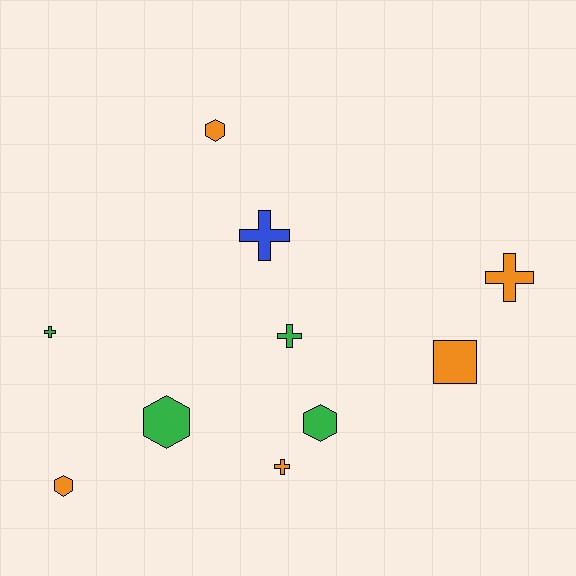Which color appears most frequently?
Orange, with 5 objects.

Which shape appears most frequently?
Cross, with 5 objects.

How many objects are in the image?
There are 10 objects.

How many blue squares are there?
There are no blue squares.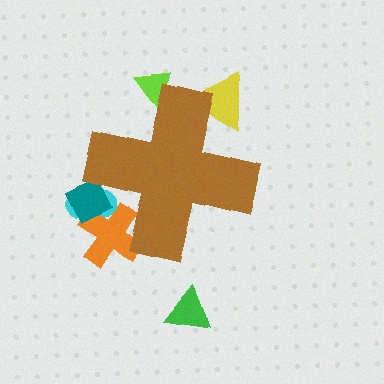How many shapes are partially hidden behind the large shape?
5 shapes are partially hidden.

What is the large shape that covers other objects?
A brown cross.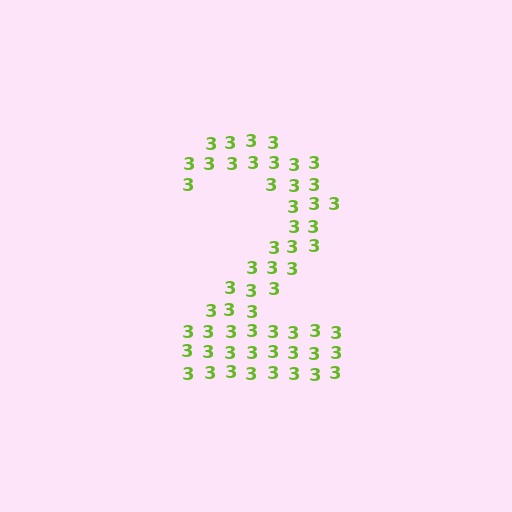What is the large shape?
The large shape is the digit 2.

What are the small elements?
The small elements are digit 3's.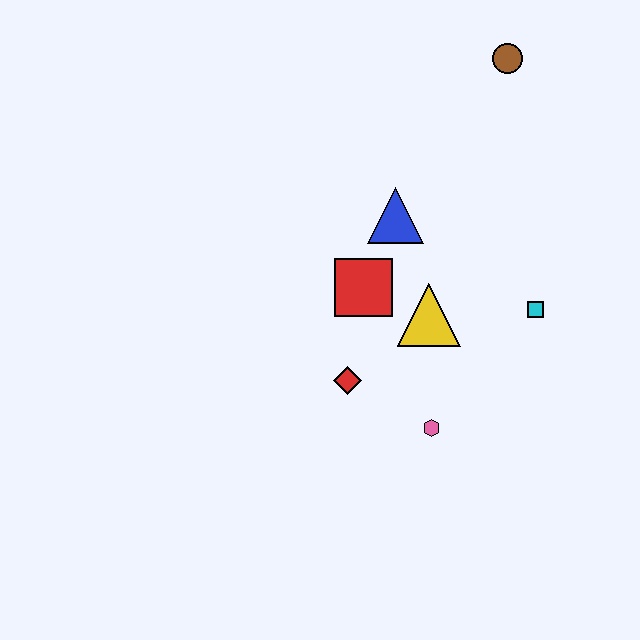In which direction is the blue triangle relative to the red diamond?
The blue triangle is above the red diamond.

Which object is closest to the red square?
The yellow triangle is closest to the red square.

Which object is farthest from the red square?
The brown circle is farthest from the red square.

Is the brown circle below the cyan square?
No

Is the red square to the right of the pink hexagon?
No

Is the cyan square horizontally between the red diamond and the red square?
No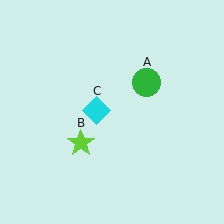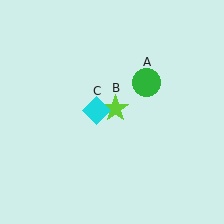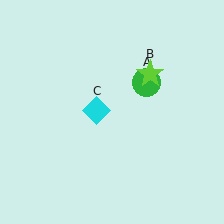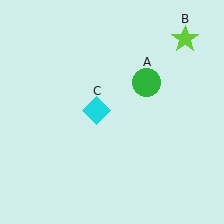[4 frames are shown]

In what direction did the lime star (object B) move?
The lime star (object B) moved up and to the right.